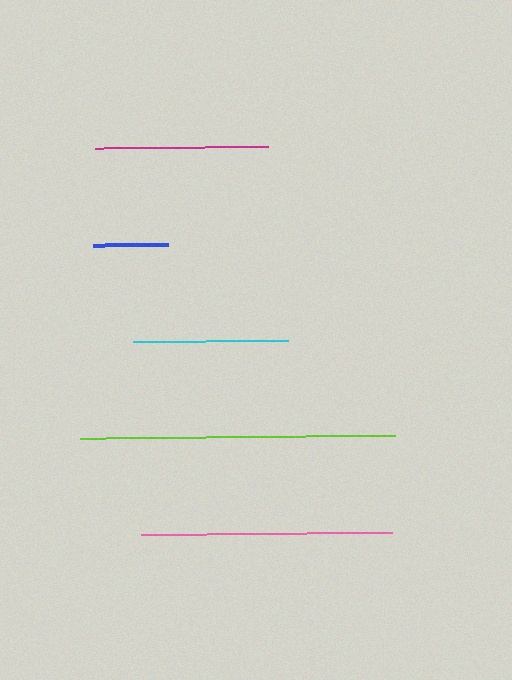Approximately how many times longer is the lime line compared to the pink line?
The lime line is approximately 1.3 times the length of the pink line.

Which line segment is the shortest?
The blue line is the shortest at approximately 76 pixels.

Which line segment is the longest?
The lime line is the longest at approximately 315 pixels.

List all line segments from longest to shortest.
From longest to shortest: lime, pink, magenta, cyan, blue.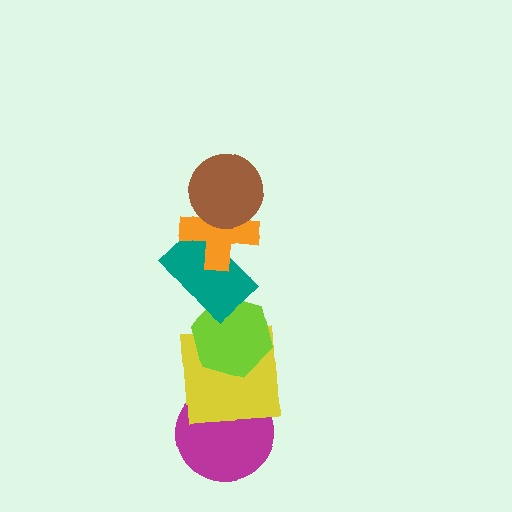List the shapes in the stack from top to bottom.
From top to bottom: the brown circle, the orange cross, the teal rectangle, the lime hexagon, the yellow square, the magenta circle.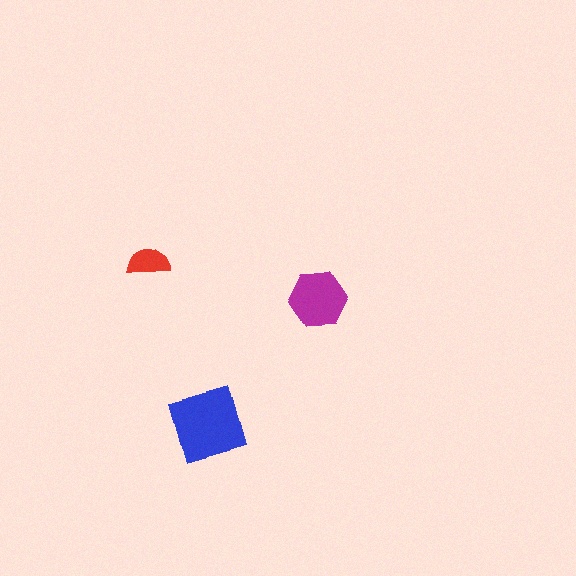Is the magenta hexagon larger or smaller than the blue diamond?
Smaller.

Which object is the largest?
The blue diamond.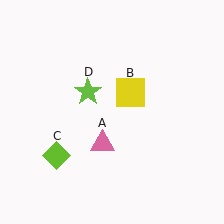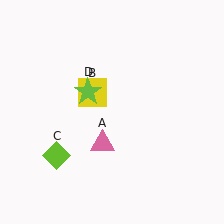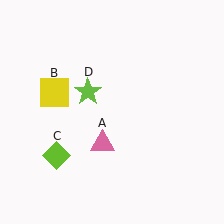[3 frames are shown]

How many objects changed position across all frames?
1 object changed position: yellow square (object B).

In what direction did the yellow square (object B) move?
The yellow square (object B) moved left.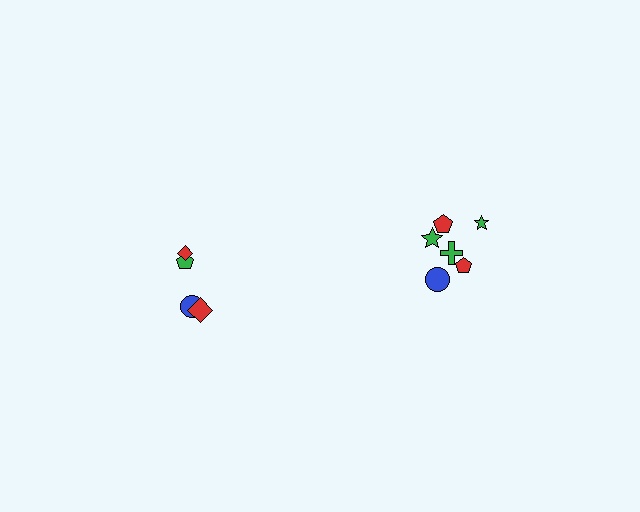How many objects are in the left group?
There are 4 objects.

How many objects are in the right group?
There are 7 objects.